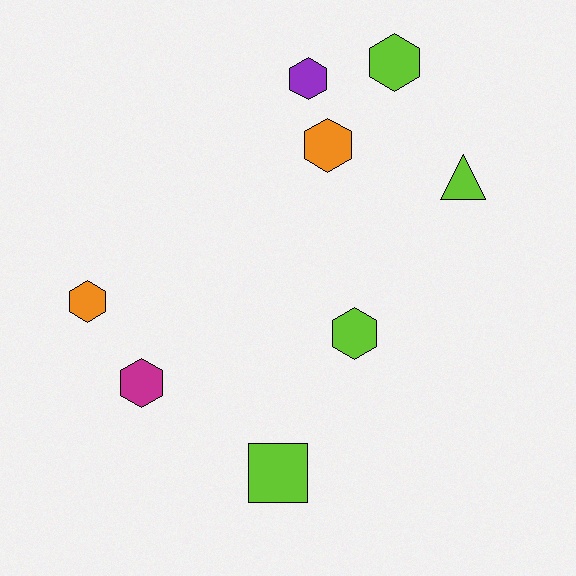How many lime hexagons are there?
There are 2 lime hexagons.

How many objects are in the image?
There are 8 objects.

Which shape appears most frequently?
Hexagon, with 6 objects.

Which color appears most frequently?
Lime, with 4 objects.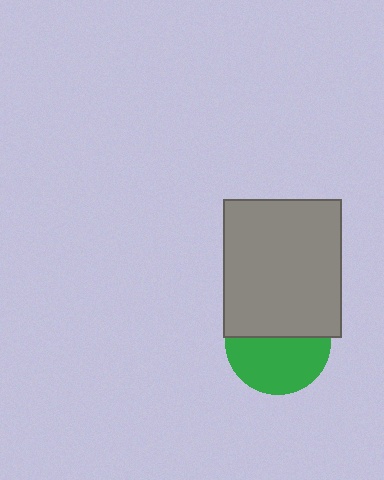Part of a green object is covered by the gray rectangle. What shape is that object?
It is a circle.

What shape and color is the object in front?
The object in front is a gray rectangle.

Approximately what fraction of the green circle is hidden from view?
Roughly 44% of the green circle is hidden behind the gray rectangle.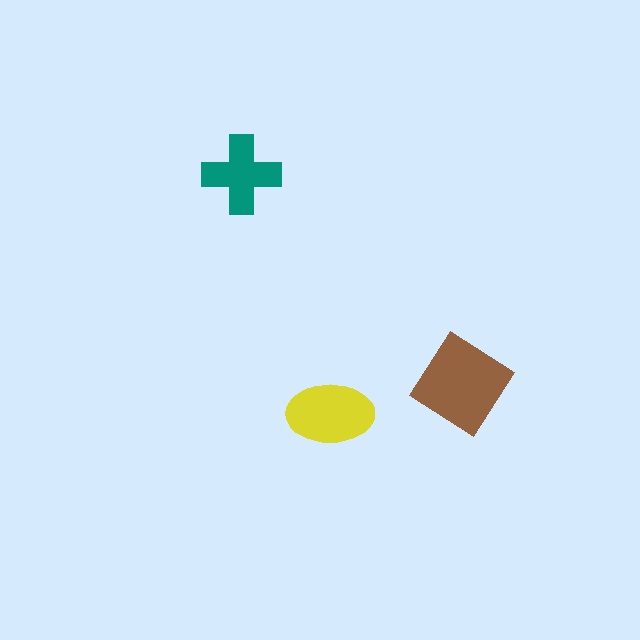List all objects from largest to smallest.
The brown diamond, the yellow ellipse, the teal cross.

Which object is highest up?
The teal cross is topmost.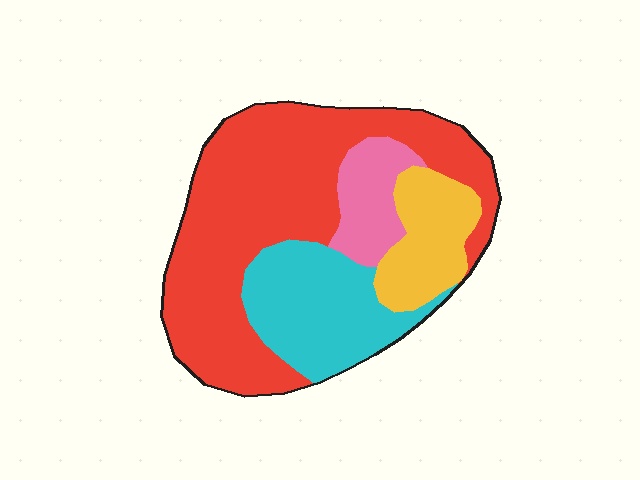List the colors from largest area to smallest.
From largest to smallest: red, cyan, yellow, pink.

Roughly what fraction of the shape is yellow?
Yellow covers 14% of the shape.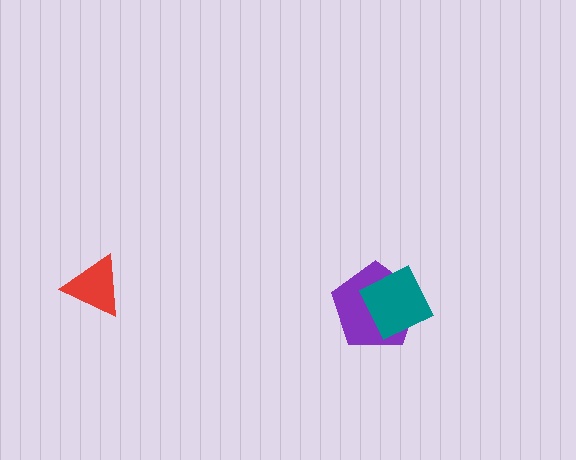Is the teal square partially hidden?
No, no other shape covers it.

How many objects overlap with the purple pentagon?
1 object overlaps with the purple pentagon.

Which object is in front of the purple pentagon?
The teal square is in front of the purple pentagon.